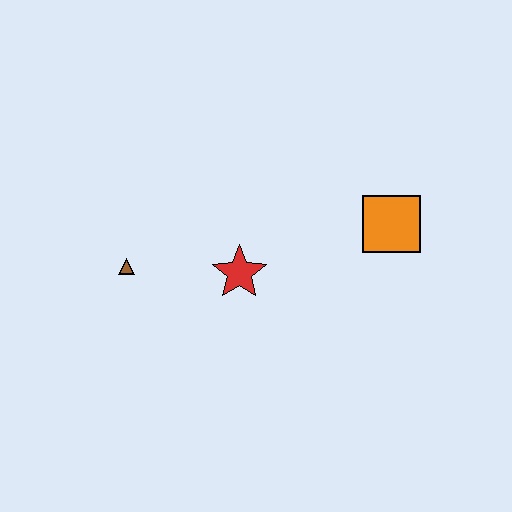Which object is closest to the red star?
The brown triangle is closest to the red star.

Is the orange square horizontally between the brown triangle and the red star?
No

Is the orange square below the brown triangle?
No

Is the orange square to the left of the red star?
No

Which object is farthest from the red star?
The orange square is farthest from the red star.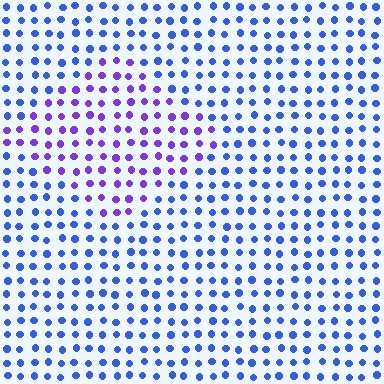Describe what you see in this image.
The image is filled with small blue elements in a uniform arrangement. A diamond-shaped region is visible where the elements are tinted to a slightly different hue, forming a subtle color boundary.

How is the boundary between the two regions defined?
The boundary is defined purely by a slight shift in hue (about 40 degrees). Spacing, size, and orientation are identical on both sides.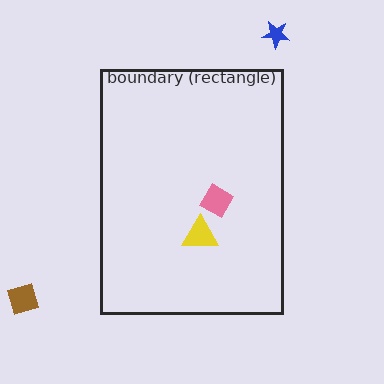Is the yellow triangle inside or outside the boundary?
Inside.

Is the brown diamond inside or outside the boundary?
Outside.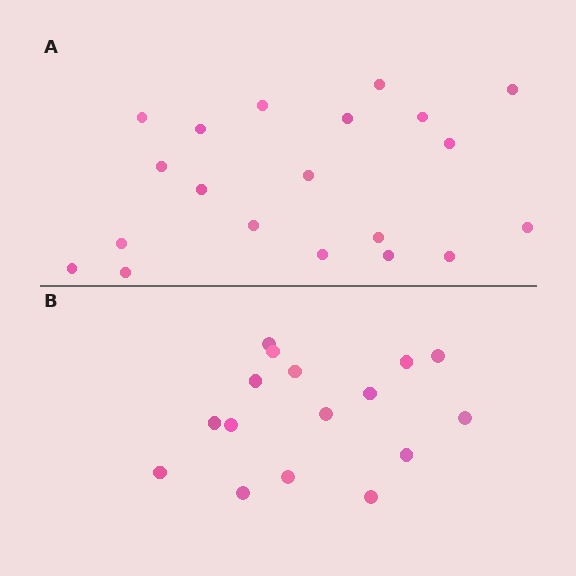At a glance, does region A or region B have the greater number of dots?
Region A (the top region) has more dots.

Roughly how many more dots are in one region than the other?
Region A has about 4 more dots than region B.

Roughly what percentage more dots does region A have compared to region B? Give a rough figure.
About 25% more.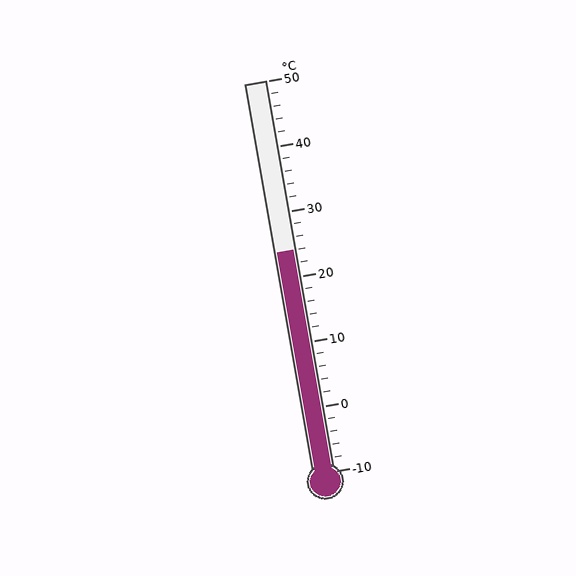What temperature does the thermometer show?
The thermometer shows approximately 24°C.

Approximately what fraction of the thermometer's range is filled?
The thermometer is filled to approximately 55% of its range.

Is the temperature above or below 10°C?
The temperature is above 10°C.